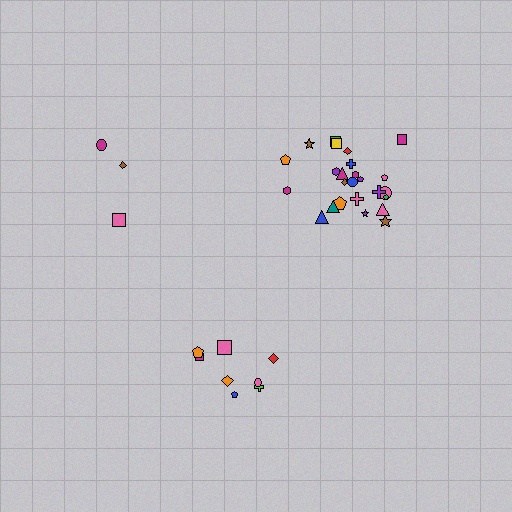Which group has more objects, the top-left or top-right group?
The top-right group.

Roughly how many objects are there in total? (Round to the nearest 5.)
Roughly 35 objects in total.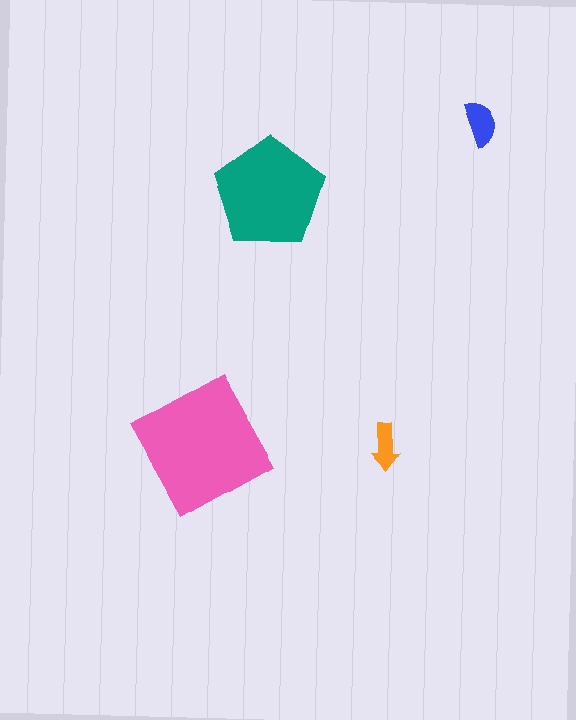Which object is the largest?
The pink square.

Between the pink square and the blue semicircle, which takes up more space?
The pink square.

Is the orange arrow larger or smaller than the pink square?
Smaller.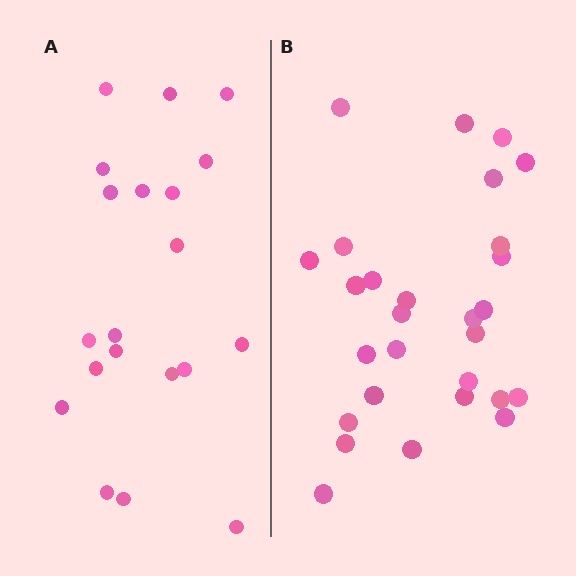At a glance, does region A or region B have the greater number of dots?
Region B (the right region) has more dots.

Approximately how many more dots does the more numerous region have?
Region B has roughly 8 or so more dots than region A.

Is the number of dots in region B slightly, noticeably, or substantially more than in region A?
Region B has noticeably more, but not dramatically so. The ratio is roughly 1.4 to 1.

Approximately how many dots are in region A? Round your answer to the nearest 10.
About 20 dots.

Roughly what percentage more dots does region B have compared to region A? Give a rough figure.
About 40% more.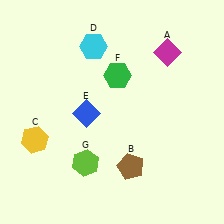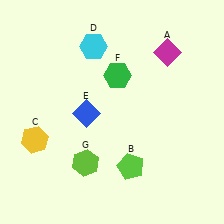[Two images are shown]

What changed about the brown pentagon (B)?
In Image 1, B is brown. In Image 2, it changed to lime.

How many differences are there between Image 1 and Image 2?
There is 1 difference between the two images.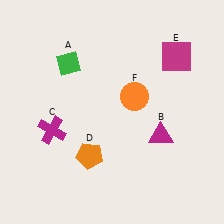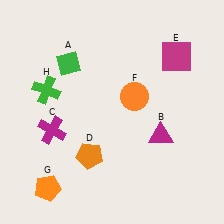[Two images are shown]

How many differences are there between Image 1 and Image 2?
There are 2 differences between the two images.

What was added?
An orange pentagon (G), a green cross (H) were added in Image 2.